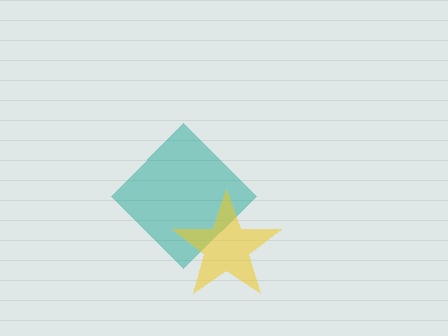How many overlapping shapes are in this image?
There are 2 overlapping shapes in the image.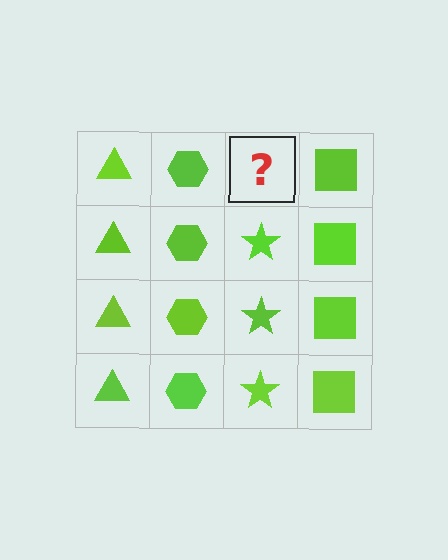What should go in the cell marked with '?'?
The missing cell should contain a lime star.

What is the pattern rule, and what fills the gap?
The rule is that each column has a consistent shape. The gap should be filled with a lime star.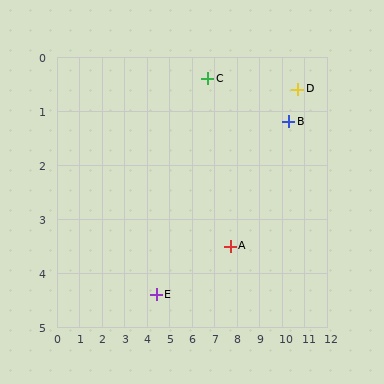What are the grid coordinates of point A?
Point A is at approximately (7.7, 3.5).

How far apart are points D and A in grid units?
Points D and A are about 4.2 grid units apart.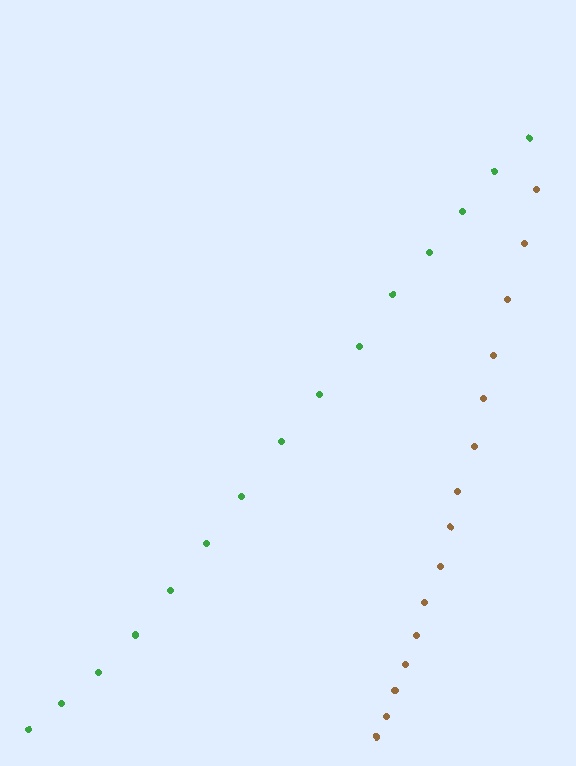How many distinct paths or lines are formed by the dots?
There are 2 distinct paths.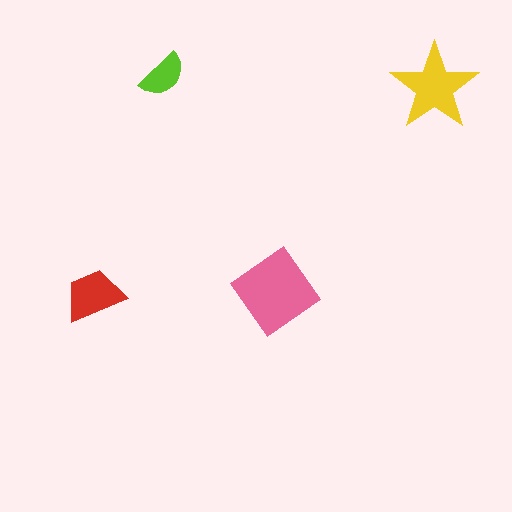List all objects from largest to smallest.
The pink diamond, the yellow star, the red trapezoid, the lime semicircle.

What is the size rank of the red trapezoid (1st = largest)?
3rd.